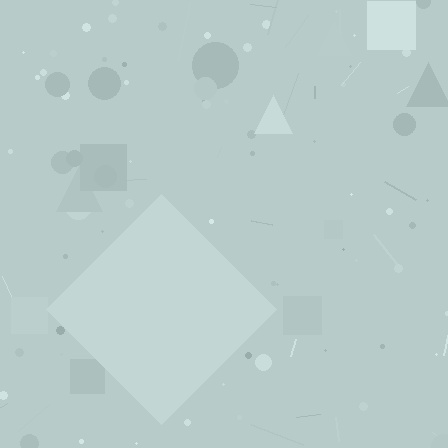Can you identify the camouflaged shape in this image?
The camouflaged shape is a diamond.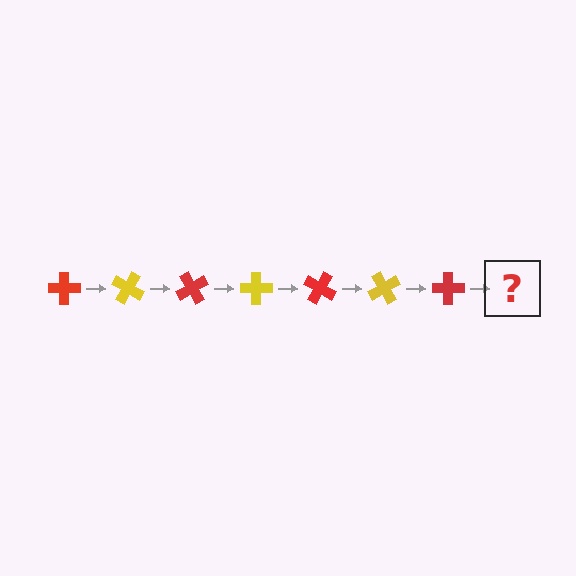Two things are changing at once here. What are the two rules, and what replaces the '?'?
The two rules are that it rotates 30 degrees each step and the color cycles through red and yellow. The '?' should be a yellow cross, rotated 210 degrees from the start.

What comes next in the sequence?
The next element should be a yellow cross, rotated 210 degrees from the start.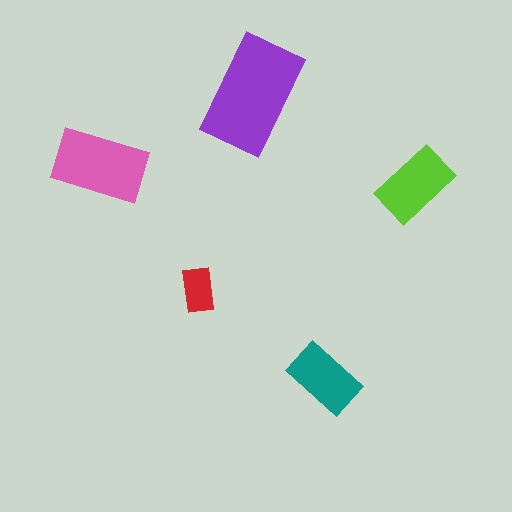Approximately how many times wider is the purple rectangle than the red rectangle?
About 2.5 times wider.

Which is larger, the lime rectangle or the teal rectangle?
The lime one.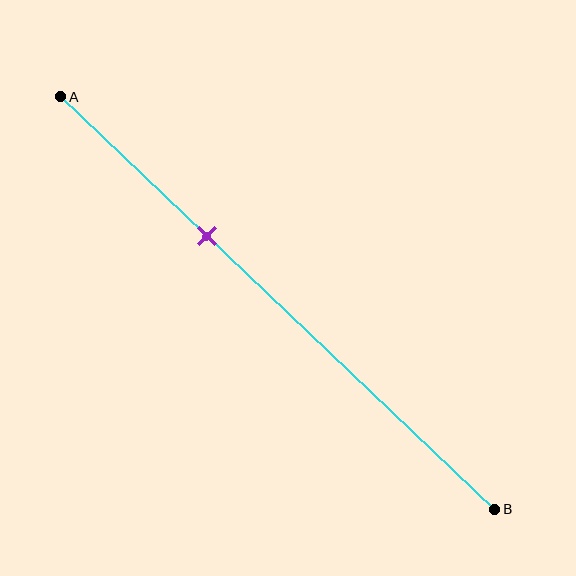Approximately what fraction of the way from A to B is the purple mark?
The purple mark is approximately 35% of the way from A to B.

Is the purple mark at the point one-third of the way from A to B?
Yes, the mark is approximately at the one-third point.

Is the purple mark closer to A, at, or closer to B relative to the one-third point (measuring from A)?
The purple mark is approximately at the one-third point of segment AB.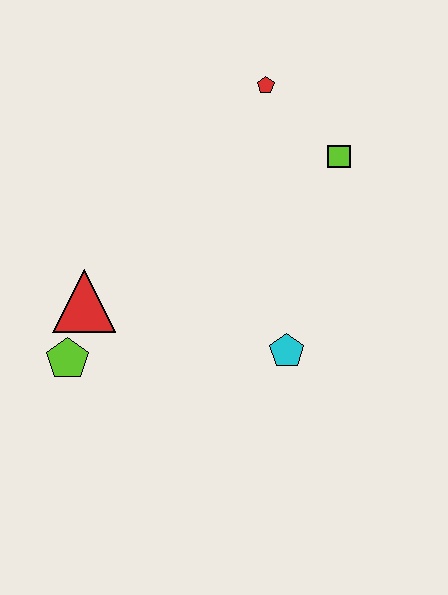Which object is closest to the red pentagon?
The lime square is closest to the red pentagon.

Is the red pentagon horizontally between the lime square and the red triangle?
Yes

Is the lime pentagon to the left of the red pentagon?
Yes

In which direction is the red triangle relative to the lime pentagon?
The red triangle is above the lime pentagon.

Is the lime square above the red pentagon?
No